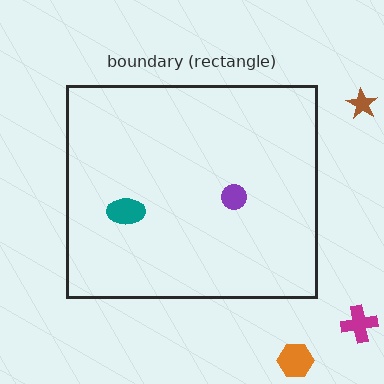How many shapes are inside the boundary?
2 inside, 3 outside.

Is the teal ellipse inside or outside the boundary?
Inside.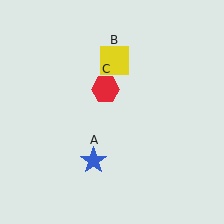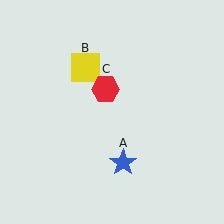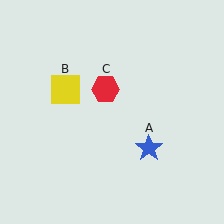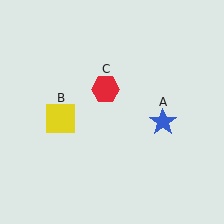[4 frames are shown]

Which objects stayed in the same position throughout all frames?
Red hexagon (object C) remained stationary.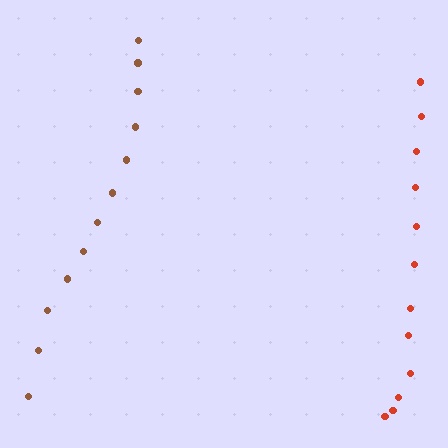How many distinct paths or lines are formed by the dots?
There are 2 distinct paths.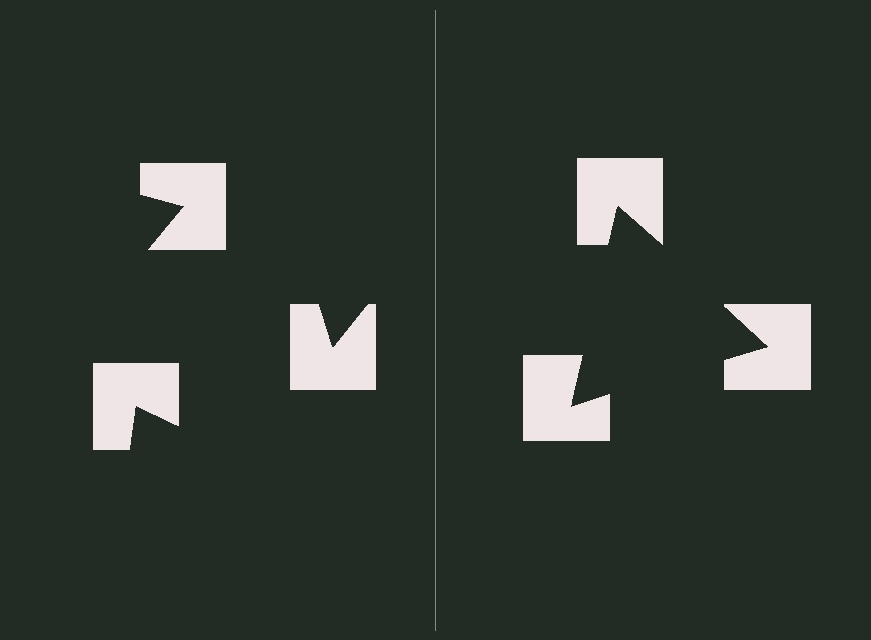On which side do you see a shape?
An illusory triangle appears on the right side. On the left side the wedge cuts are rotated, so no coherent shape forms.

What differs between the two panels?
The notched squares are positioned identically on both sides; only the wedge orientations differ. On the right they align to a triangle; on the left they are misaligned.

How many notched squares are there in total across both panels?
6 — 3 on each side.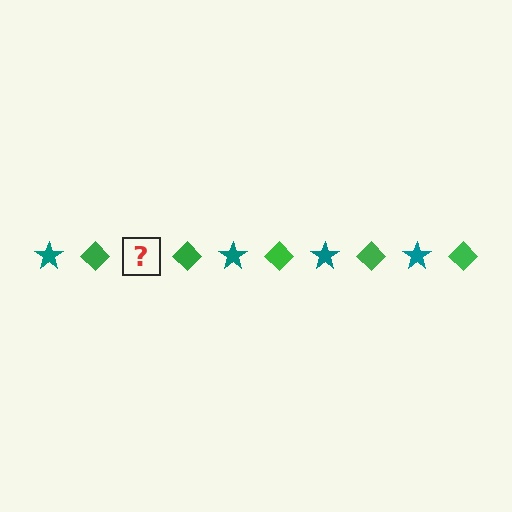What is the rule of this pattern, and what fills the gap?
The rule is that the pattern alternates between teal star and green diamond. The gap should be filled with a teal star.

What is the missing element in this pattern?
The missing element is a teal star.